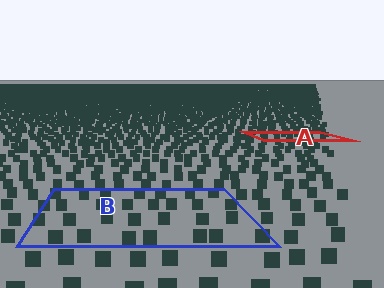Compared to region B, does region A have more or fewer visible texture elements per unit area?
Region A has more texture elements per unit area — they are packed more densely because it is farther away.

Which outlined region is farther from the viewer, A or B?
Region A is farther from the viewer — the texture elements inside it appear smaller and more densely packed.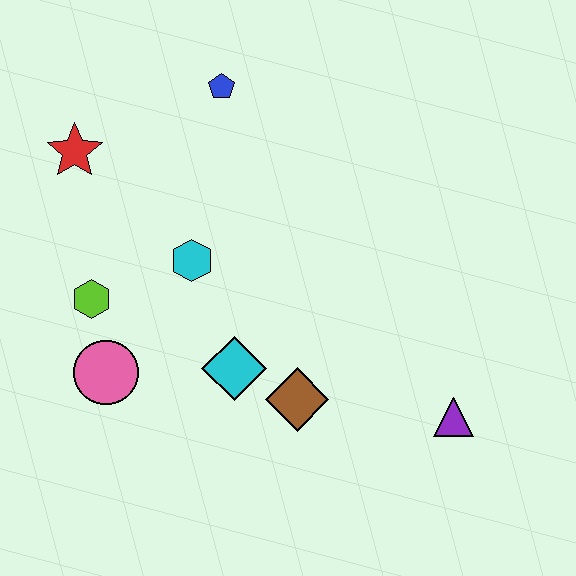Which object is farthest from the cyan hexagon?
The purple triangle is farthest from the cyan hexagon.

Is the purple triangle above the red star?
No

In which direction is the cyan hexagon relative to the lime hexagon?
The cyan hexagon is to the right of the lime hexagon.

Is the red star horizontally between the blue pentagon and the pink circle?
No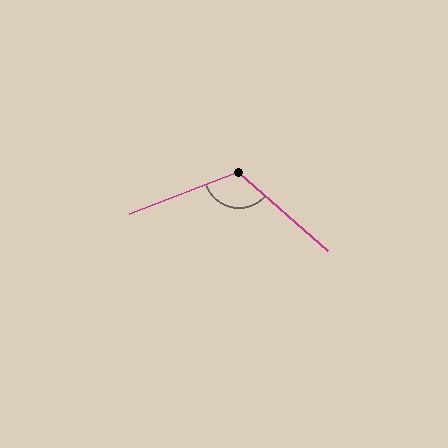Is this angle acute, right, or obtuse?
It is obtuse.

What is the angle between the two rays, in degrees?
Approximately 118 degrees.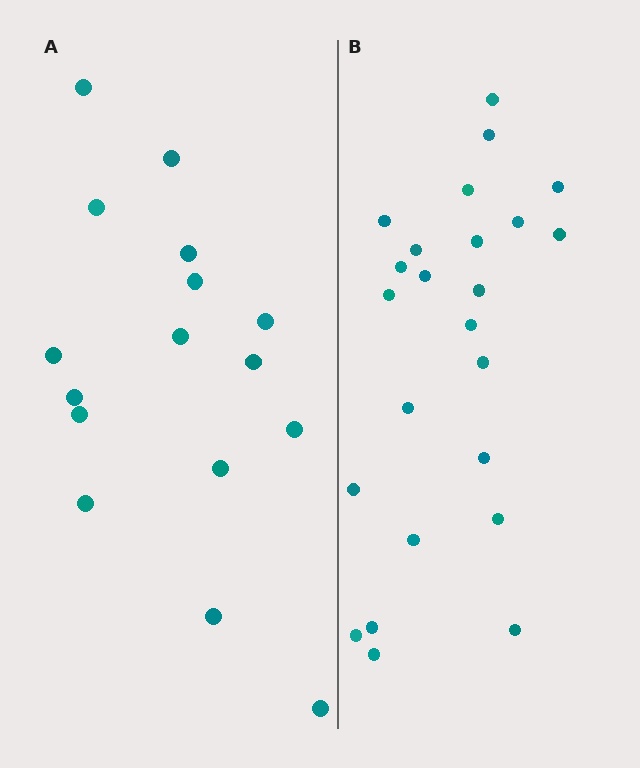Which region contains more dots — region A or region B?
Region B (the right region) has more dots.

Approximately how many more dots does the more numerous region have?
Region B has roughly 8 or so more dots than region A.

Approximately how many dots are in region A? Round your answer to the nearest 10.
About 20 dots. (The exact count is 16, which rounds to 20.)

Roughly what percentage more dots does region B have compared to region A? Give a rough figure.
About 50% more.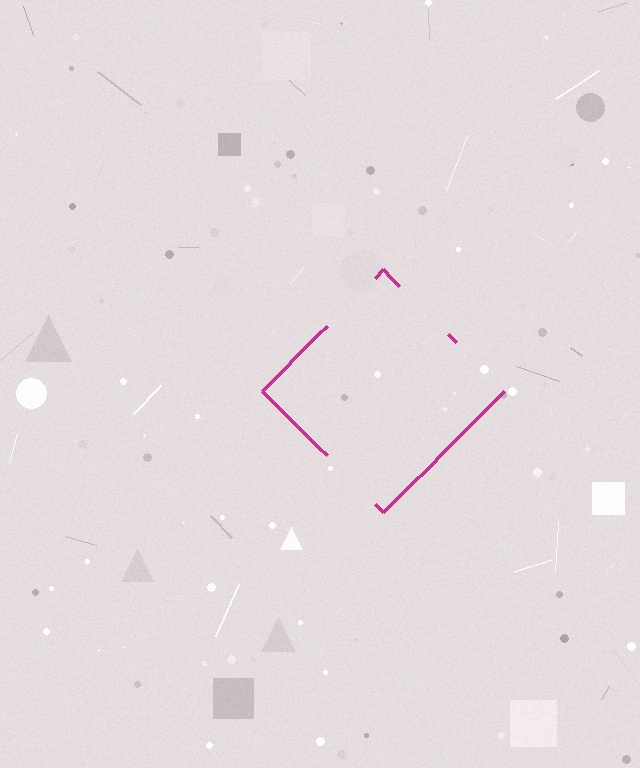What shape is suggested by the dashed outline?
The dashed outline suggests a diamond.